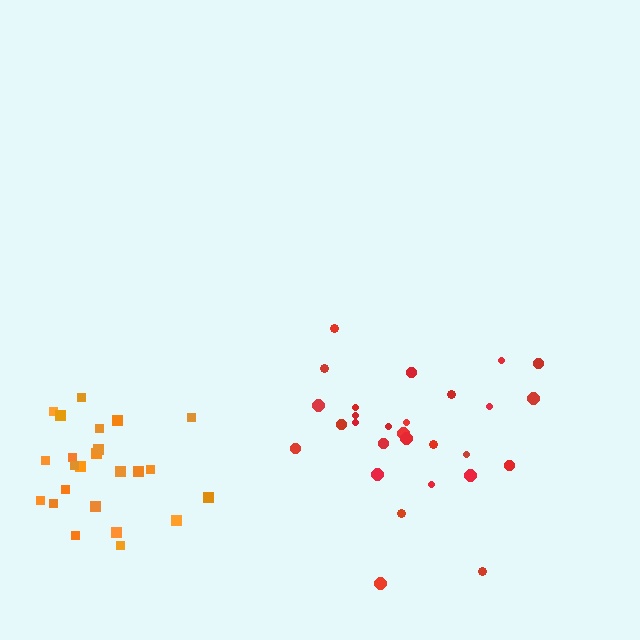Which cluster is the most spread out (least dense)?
Red.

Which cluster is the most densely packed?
Orange.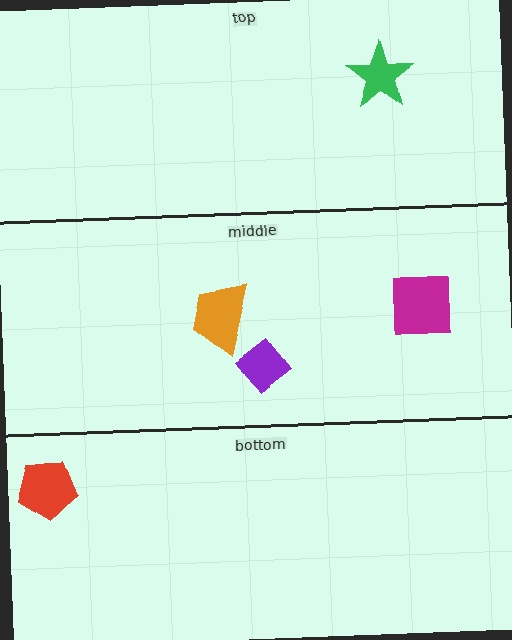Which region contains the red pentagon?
The bottom region.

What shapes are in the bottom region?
The red pentagon.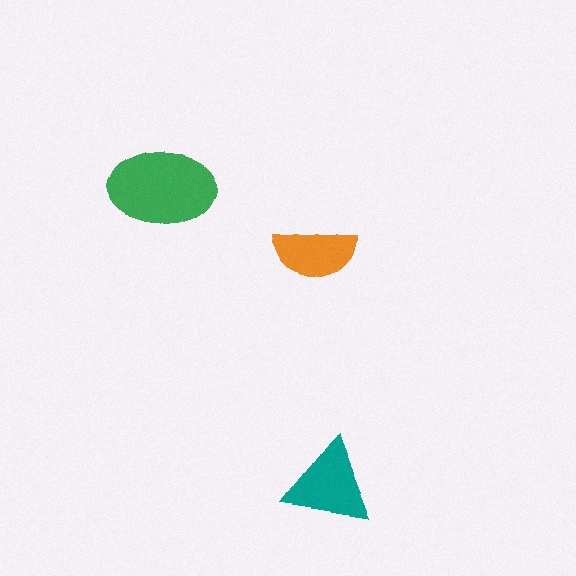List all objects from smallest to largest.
The orange semicircle, the teal triangle, the green ellipse.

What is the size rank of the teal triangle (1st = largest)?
2nd.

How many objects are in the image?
There are 3 objects in the image.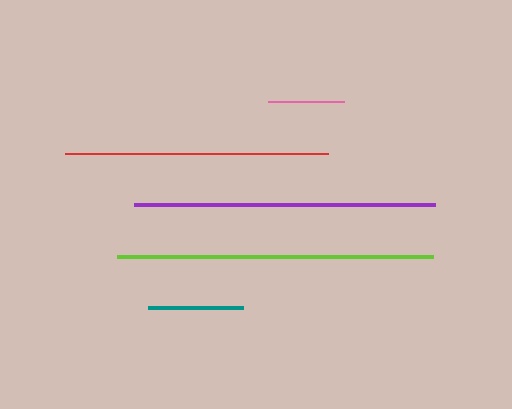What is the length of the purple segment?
The purple segment is approximately 302 pixels long.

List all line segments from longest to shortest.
From longest to shortest: lime, purple, red, teal, pink.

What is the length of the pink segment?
The pink segment is approximately 76 pixels long.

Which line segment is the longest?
The lime line is the longest at approximately 316 pixels.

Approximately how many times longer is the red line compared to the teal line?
The red line is approximately 2.8 times the length of the teal line.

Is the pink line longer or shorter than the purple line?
The purple line is longer than the pink line.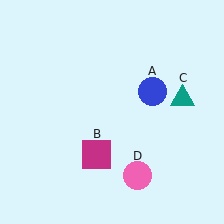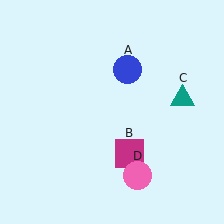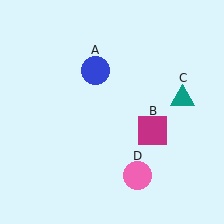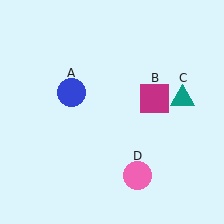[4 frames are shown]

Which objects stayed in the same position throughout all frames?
Teal triangle (object C) and pink circle (object D) remained stationary.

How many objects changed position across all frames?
2 objects changed position: blue circle (object A), magenta square (object B).